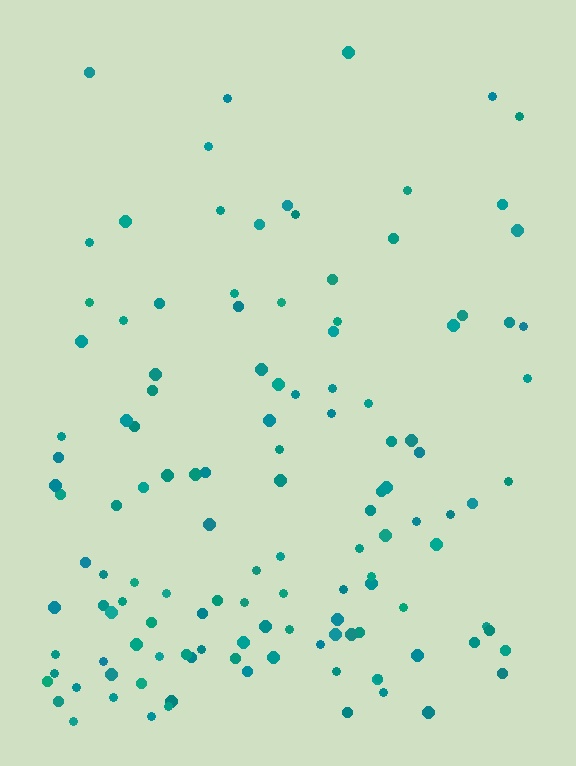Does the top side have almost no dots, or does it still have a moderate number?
Still a moderate number, just noticeably fewer than the bottom.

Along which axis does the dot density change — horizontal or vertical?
Vertical.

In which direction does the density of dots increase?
From top to bottom, with the bottom side densest.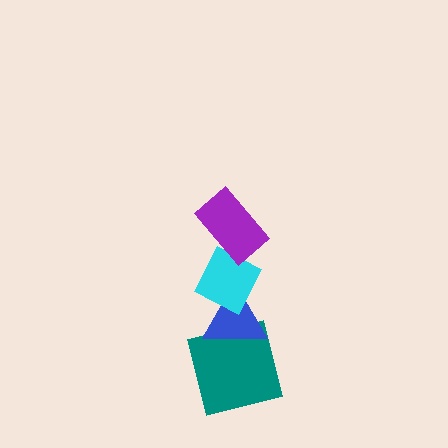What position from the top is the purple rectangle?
The purple rectangle is 1st from the top.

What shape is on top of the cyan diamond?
The purple rectangle is on top of the cyan diamond.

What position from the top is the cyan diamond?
The cyan diamond is 2nd from the top.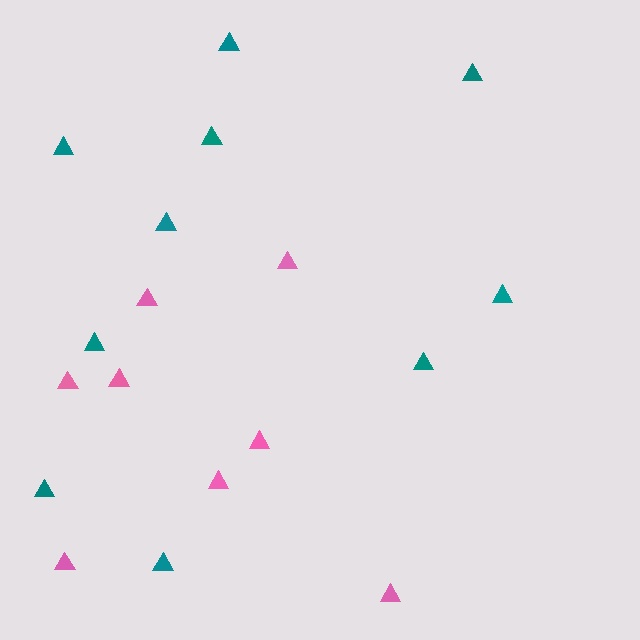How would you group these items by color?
There are 2 groups: one group of pink triangles (8) and one group of teal triangles (10).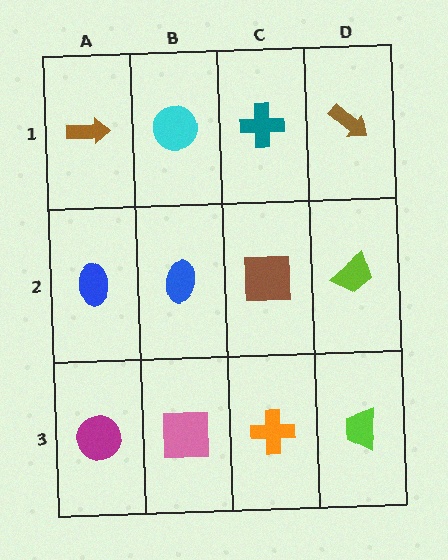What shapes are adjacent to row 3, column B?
A blue ellipse (row 2, column B), a magenta circle (row 3, column A), an orange cross (row 3, column C).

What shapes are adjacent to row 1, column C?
A brown square (row 2, column C), a cyan circle (row 1, column B), a brown arrow (row 1, column D).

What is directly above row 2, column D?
A brown arrow.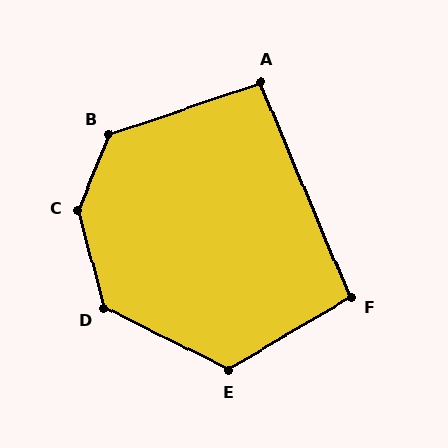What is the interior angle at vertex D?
Approximately 132 degrees (obtuse).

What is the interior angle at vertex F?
Approximately 98 degrees (obtuse).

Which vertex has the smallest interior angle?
A, at approximately 94 degrees.